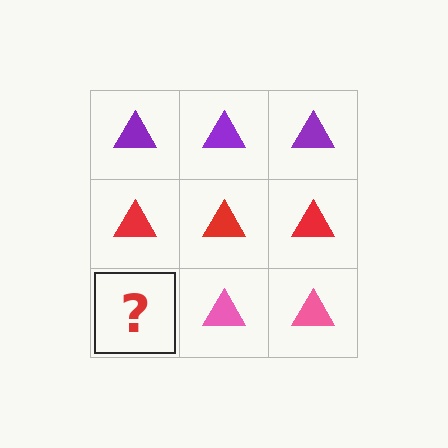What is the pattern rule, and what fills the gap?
The rule is that each row has a consistent color. The gap should be filled with a pink triangle.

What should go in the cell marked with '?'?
The missing cell should contain a pink triangle.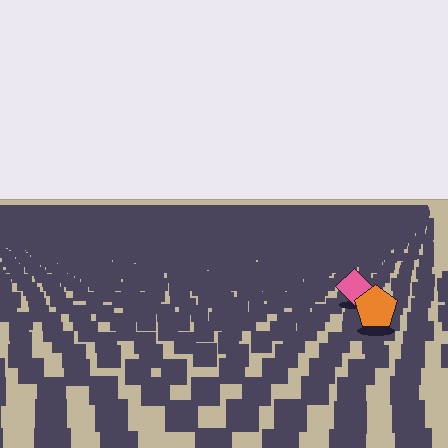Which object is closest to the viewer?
The orange pentagon is closest. The texture marks near it are larger and more spread out.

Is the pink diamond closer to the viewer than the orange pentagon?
No. The orange pentagon is closer — you can tell from the texture gradient: the ground texture is coarser near it.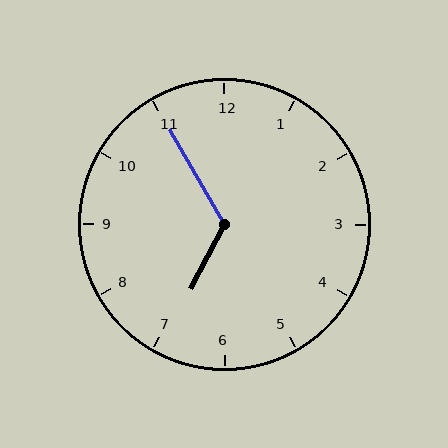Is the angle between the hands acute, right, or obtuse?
It is obtuse.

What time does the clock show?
6:55.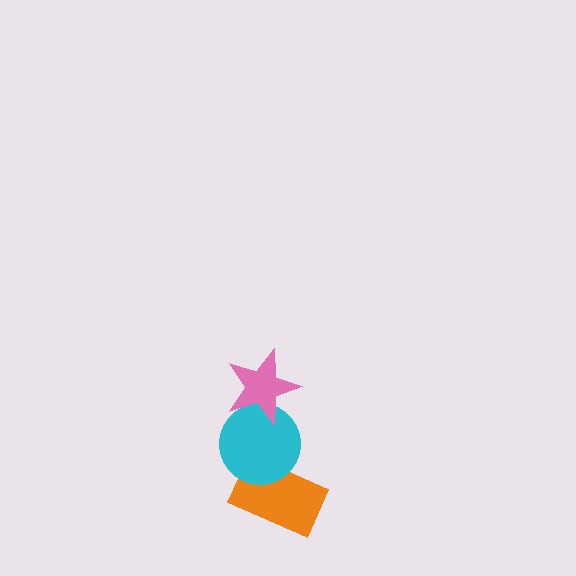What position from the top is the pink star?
The pink star is 1st from the top.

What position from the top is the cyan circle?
The cyan circle is 2nd from the top.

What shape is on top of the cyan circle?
The pink star is on top of the cyan circle.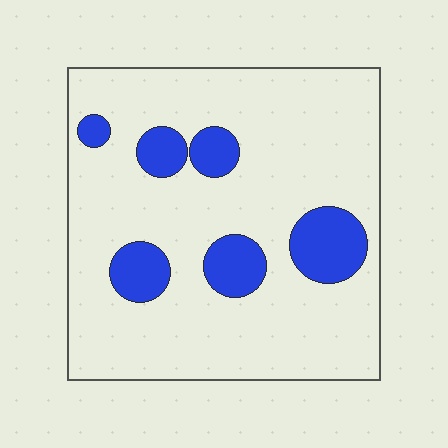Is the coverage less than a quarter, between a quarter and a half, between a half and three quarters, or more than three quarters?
Less than a quarter.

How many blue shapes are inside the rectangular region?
6.